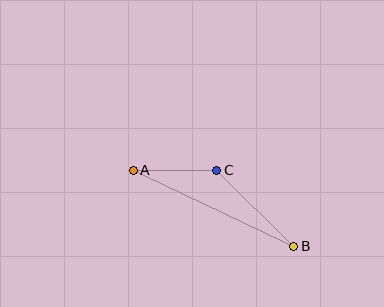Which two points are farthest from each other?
Points A and B are farthest from each other.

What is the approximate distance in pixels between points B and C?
The distance between B and C is approximately 108 pixels.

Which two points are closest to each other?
Points A and C are closest to each other.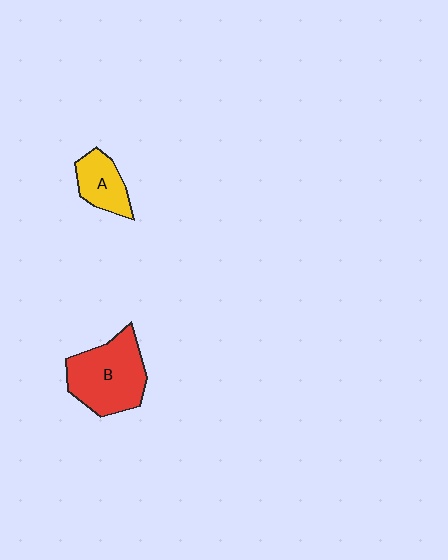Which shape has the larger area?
Shape B (red).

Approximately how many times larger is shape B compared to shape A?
Approximately 2.0 times.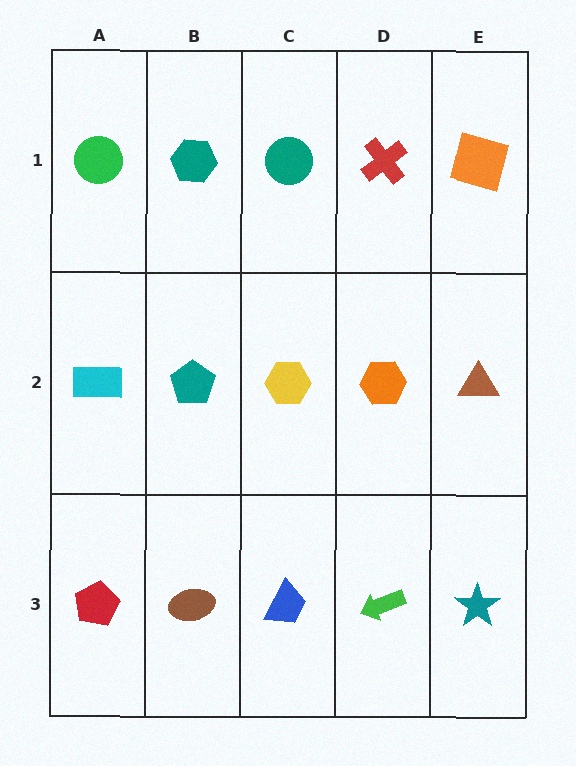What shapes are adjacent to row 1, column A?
A cyan rectangle (row 2, column A), a teal hexagon (row 1, column B).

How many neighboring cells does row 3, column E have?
2.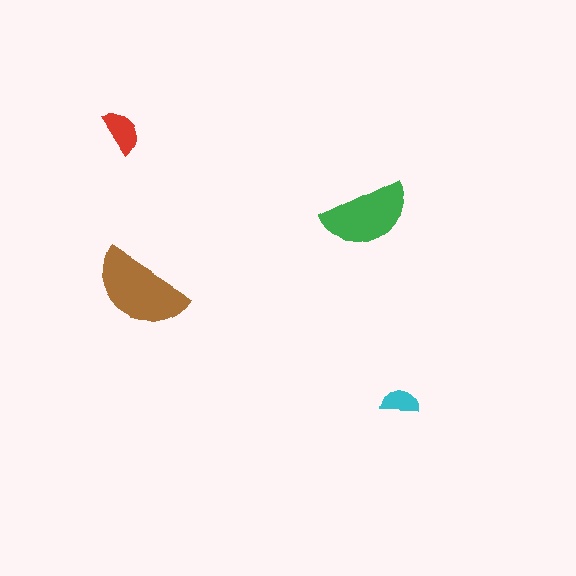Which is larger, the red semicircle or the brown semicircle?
The brown one.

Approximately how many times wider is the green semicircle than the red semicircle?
About 2 times wider.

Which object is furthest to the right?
The cyan semicircle is rightmost.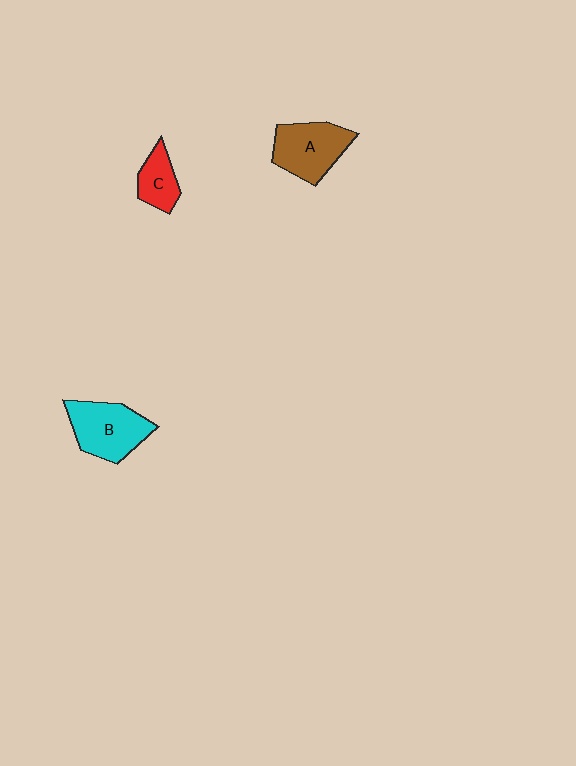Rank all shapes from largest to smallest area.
From largest to smallest: B (cyan), A (brown), C (red).